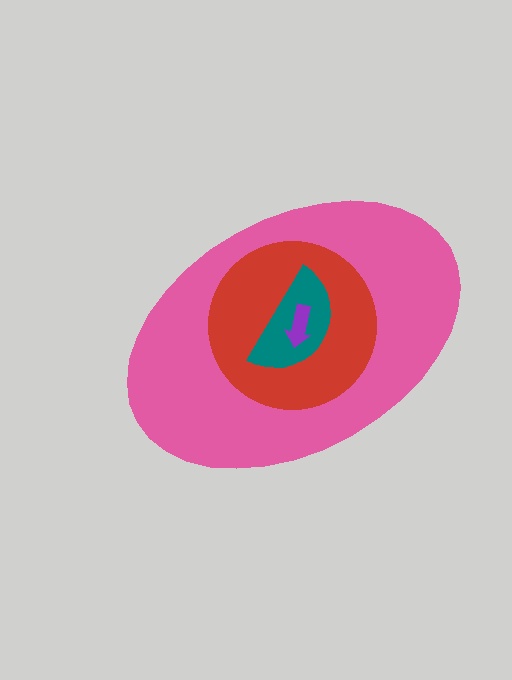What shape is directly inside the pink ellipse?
The red circle.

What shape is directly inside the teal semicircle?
The purple arrow.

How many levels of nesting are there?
4.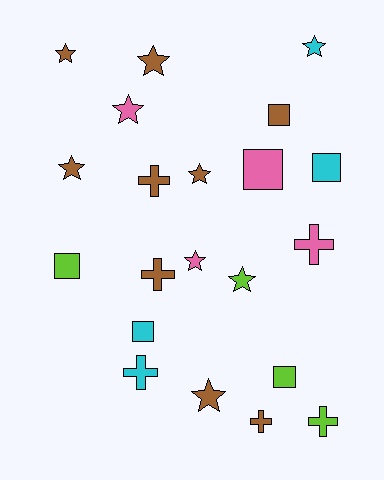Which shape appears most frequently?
Star, with 9 objects.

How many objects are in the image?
There are 21 objects.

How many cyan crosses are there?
There is 1 cyan cross.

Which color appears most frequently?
Brown, with 9 objects.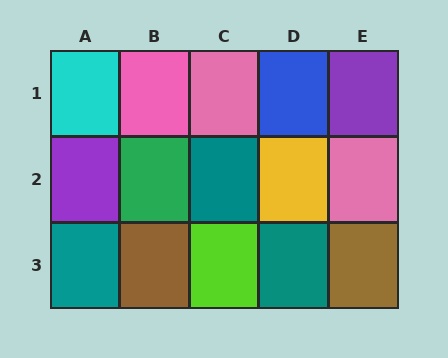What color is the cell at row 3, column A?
Teal.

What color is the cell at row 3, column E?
Brown.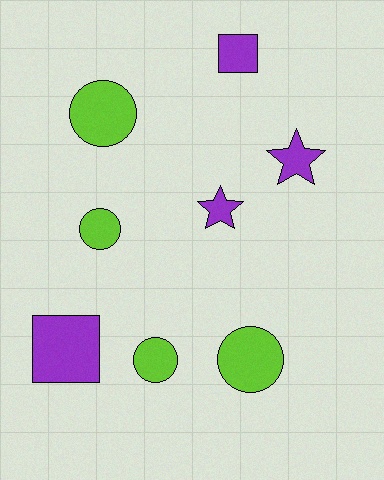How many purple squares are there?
There are 2 purple squares.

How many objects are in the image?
There are 8 objects.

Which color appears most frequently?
Lime, with 4 objects.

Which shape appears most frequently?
Circle, with 4 objects.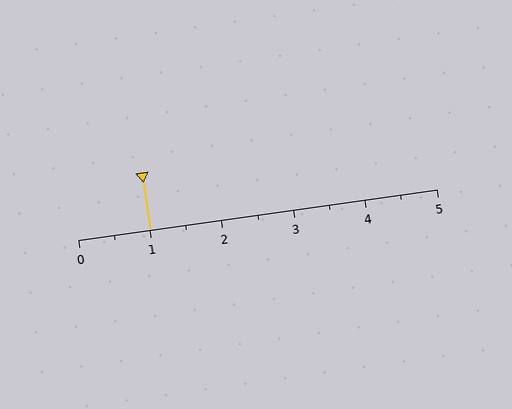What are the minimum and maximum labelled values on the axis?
The axis runs from 0 to 5.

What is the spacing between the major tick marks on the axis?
The major ticks are spaced 1 apart.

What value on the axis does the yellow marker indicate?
The marker indicates approximately 1.